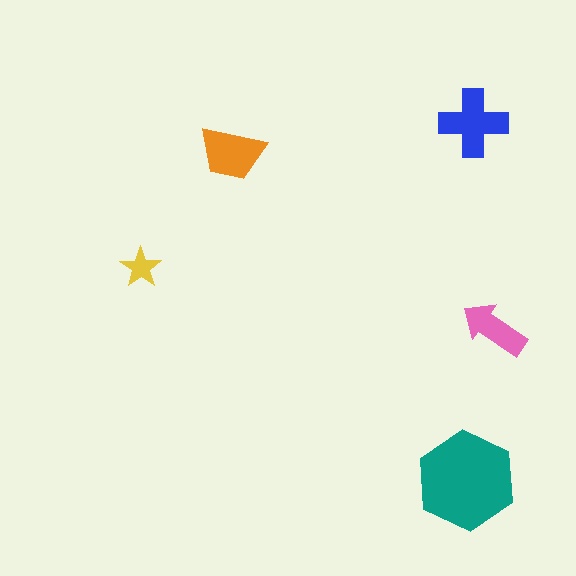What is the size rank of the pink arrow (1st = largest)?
4th.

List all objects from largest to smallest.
The teal hexagon, the blue cross, the orange trapezoid, the pink arrow, the yellow star.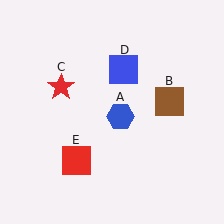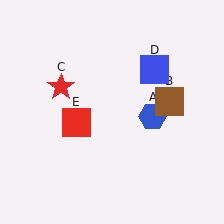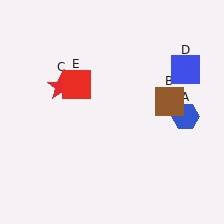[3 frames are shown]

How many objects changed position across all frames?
3 objects changed position: blue hexagon (object A), blue square (object D), red square (object E).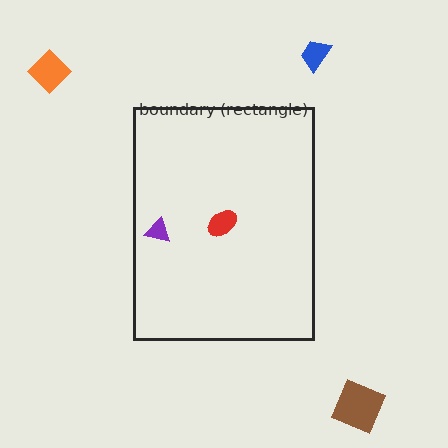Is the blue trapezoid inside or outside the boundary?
Outside.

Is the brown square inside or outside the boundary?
Outside.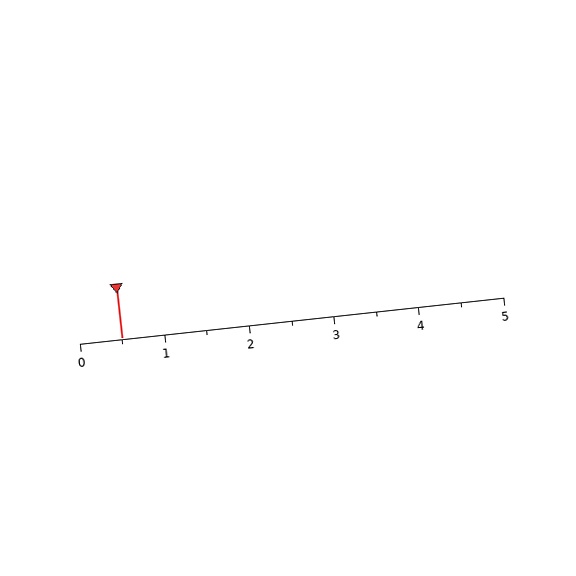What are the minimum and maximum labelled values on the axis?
The axis runs from 0 to 5.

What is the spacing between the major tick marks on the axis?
The major ticks are spaced 1 apart.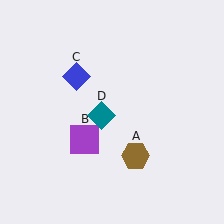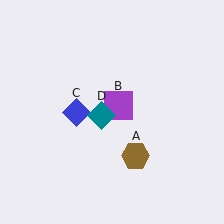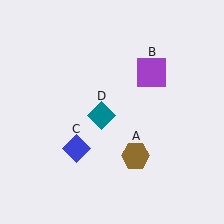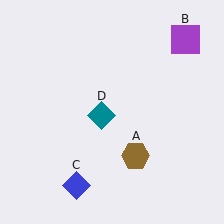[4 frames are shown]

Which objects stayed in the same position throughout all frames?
Brown hexagon (object A) and teal diamond (object D) remained stationary.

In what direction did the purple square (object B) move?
The purple square (object B) moved up and to the right.